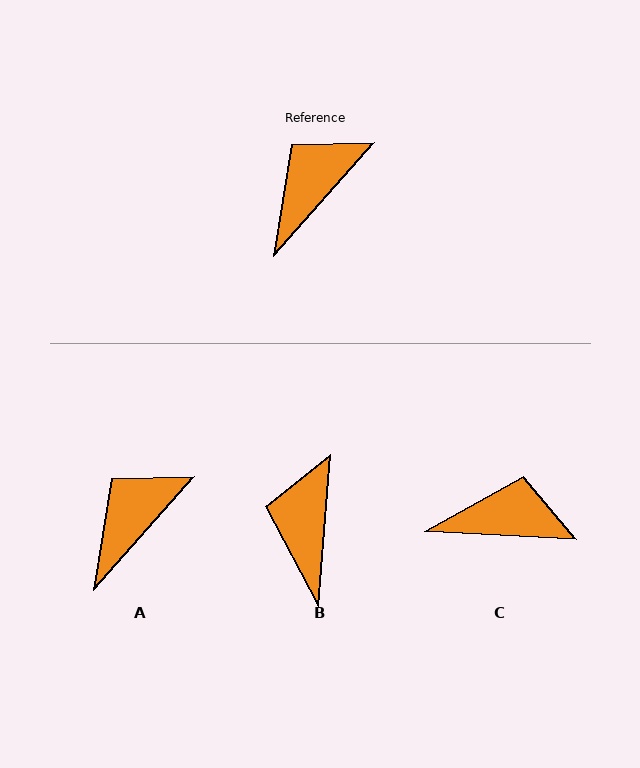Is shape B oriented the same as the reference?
No, it is off by about 38 degrees.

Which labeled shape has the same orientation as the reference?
A.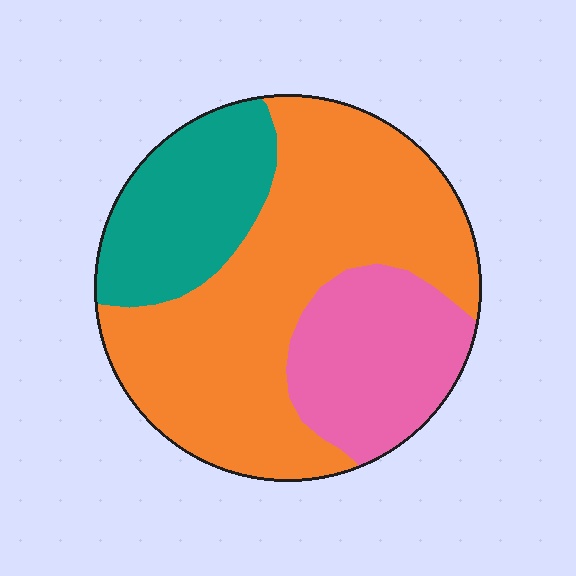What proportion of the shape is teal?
Teal takes up about one fifth (1/5) of the shape.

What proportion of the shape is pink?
Pink covers roughly 25% of the shape.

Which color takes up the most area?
Orange, at roughly 55%.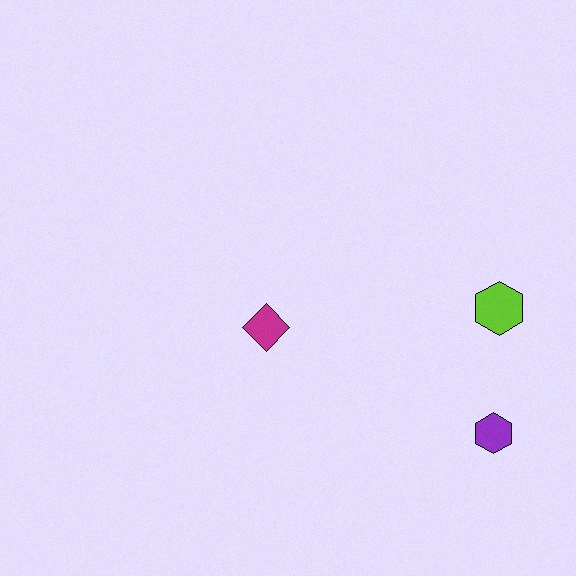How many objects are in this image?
There are 3 objects.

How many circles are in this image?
There are no circles.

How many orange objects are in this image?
There are no orange objects.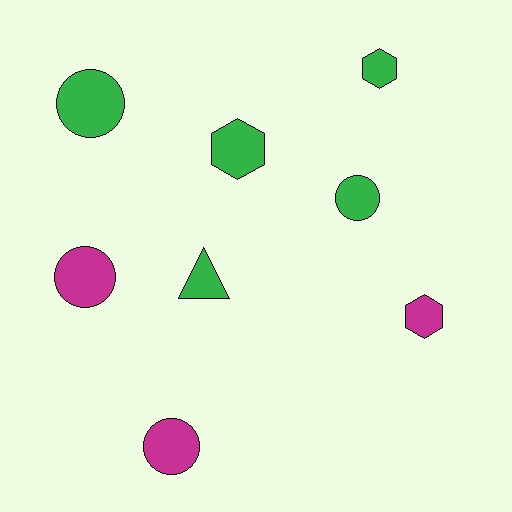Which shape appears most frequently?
Circle, with 4 objects.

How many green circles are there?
There are 2 green circles.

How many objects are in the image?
There are 8 objects.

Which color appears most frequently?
Green, with 5 objects.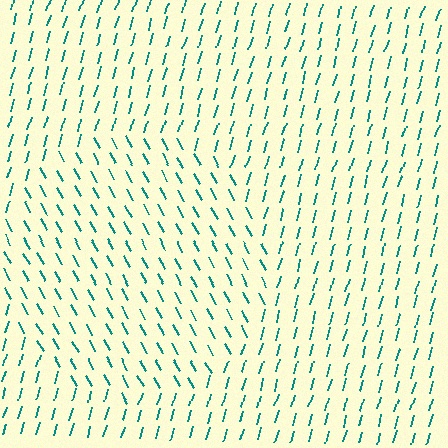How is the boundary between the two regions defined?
The boundary is defined purely by a change in line orientation (approximately 45 degrees difference). All lines are the same color and thickness.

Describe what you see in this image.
The image is filled with small teal line segments. A circle region in the image has lines oriented differently from the surrounding lines, creating a visible texture boundary.